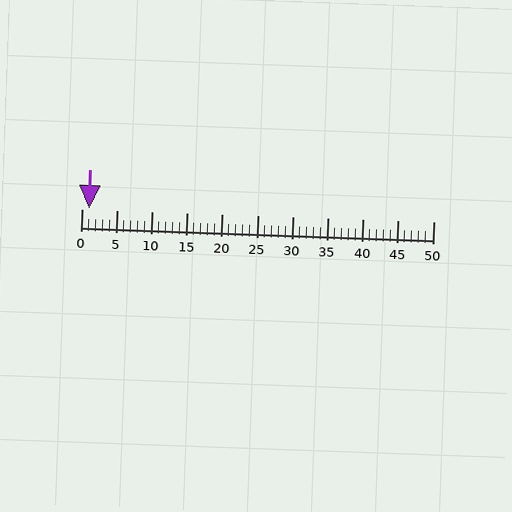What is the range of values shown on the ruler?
The ruler shows values from 0 to 50.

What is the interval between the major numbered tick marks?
The major tick marks are spaced 5 units apart.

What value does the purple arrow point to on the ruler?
The purple arrow points to approximately 1.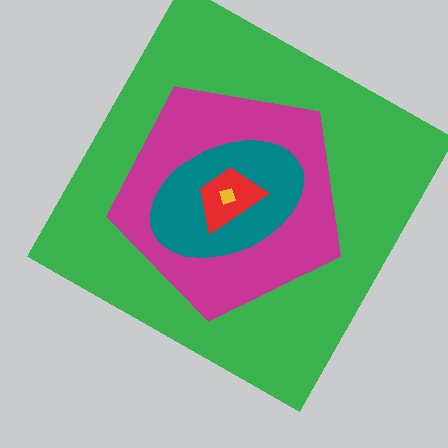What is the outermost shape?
The green square.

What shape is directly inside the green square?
The magenta pentagon.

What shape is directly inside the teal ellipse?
The red trapezoid.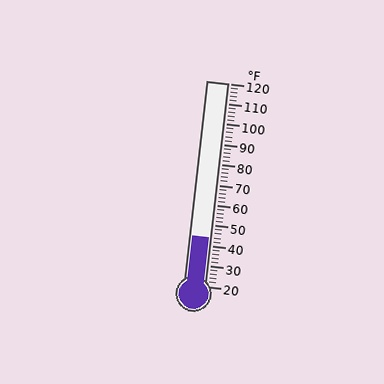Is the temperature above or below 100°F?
The temperature is below 100°F.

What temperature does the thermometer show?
The thermometer shows approximately 44°F.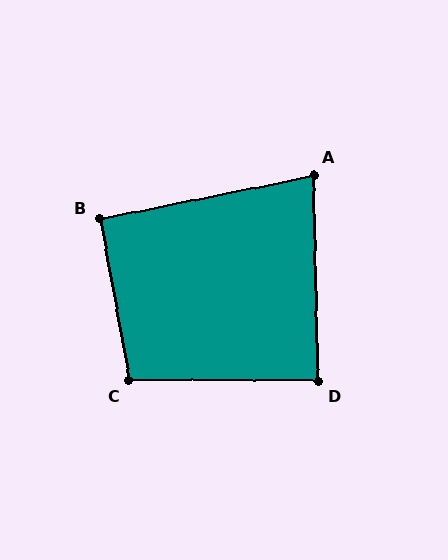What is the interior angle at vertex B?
Approximately 91 degrees (approximately right).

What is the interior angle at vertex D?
Approximately 89 degrees (approximately right).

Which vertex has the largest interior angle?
C, at approximately 100 degrees.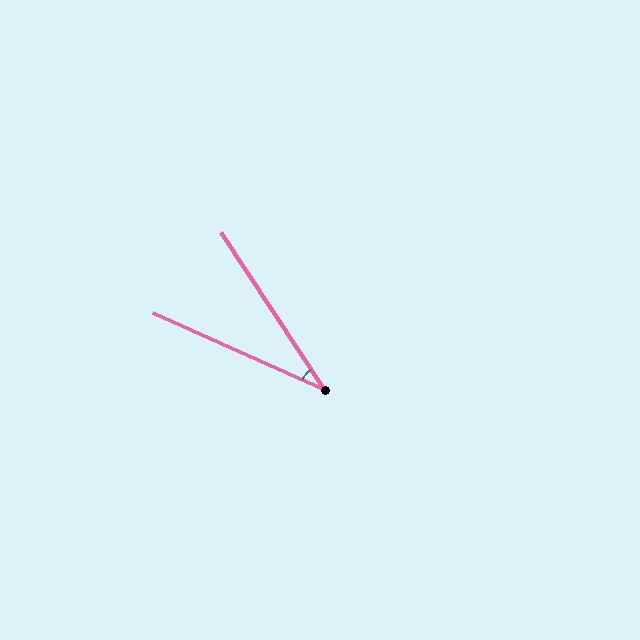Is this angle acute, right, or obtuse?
It is acute.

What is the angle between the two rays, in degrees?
Approximately 32 degrees.